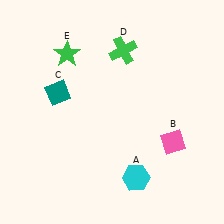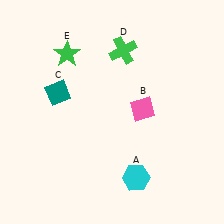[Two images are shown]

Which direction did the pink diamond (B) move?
The pink diamond (B) moved up.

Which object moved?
The pink diamond (B) moved up.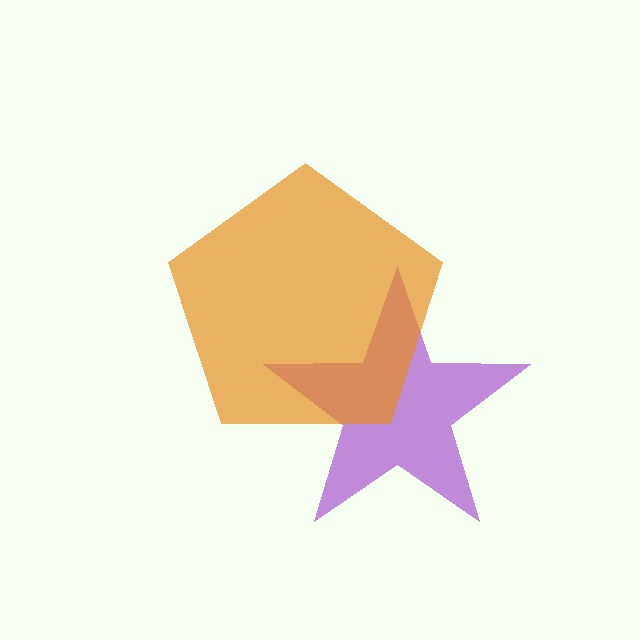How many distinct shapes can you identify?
There are 2 distinct shapes: a purple star, an orange pentagon.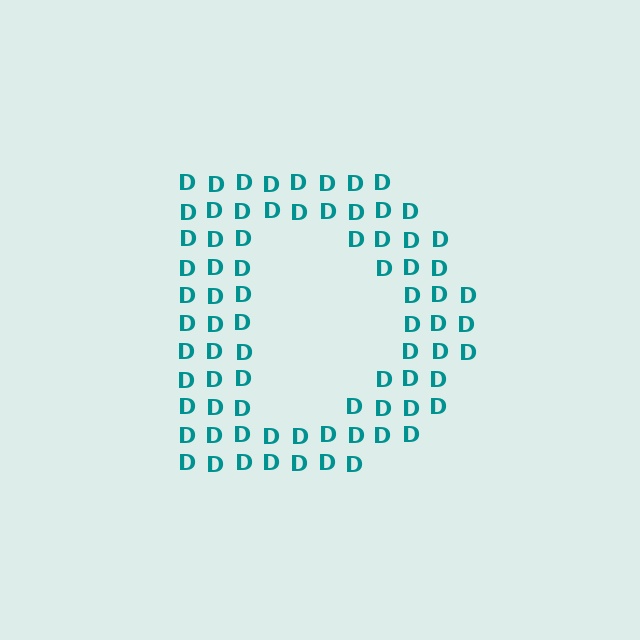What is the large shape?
The large shape is the letter D.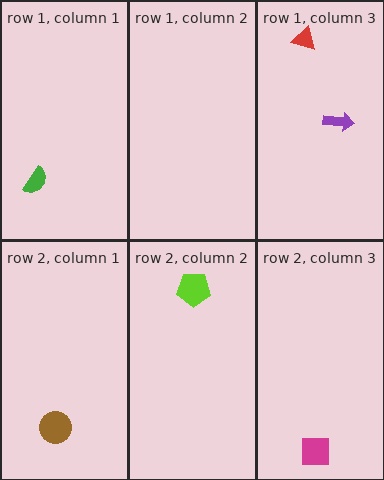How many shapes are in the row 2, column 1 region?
1.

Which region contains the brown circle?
The row 2, column 1 region.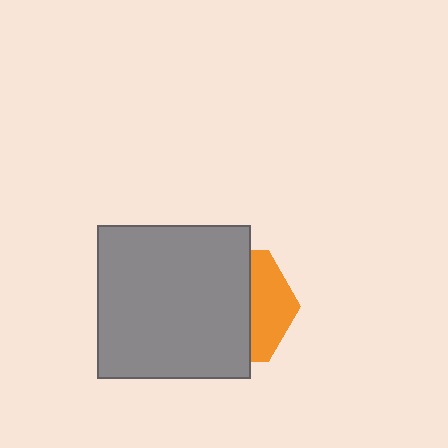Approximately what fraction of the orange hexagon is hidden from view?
Roughly 66% of the orange hexagon is hidden behind the gray square.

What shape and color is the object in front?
The object in front is a gray square.